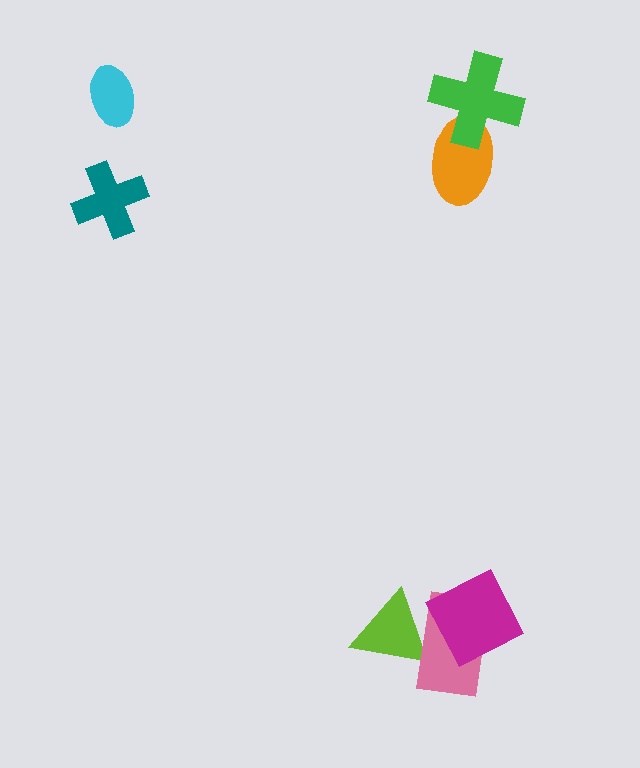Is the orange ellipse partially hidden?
Yes, it is partially covered by another shape.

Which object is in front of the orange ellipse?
The green cross is in front of the orange ellipse.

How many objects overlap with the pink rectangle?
2 objects overlap with the pink rectangle.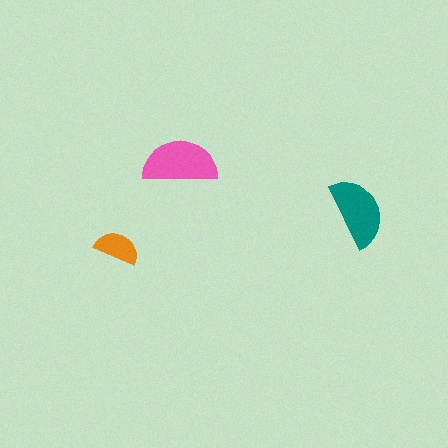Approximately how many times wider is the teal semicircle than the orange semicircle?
About 1.5 times wider.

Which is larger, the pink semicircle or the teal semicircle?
The pink one.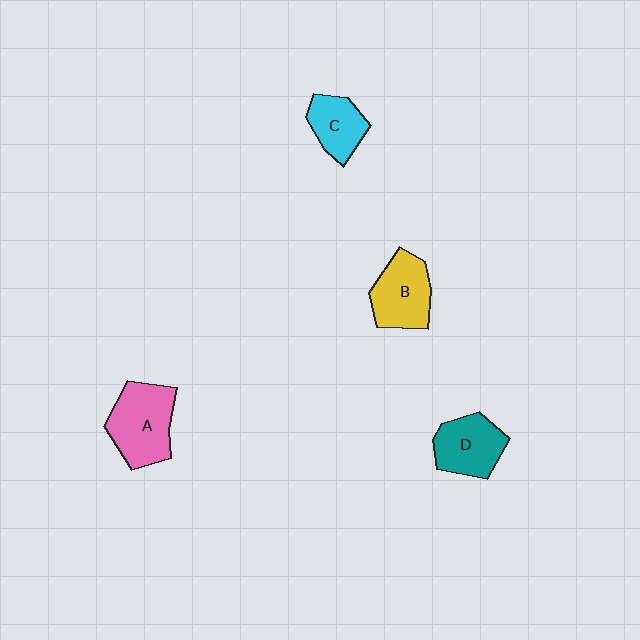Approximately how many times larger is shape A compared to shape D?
Approximately 1.3 times.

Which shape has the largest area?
Shape A (pink).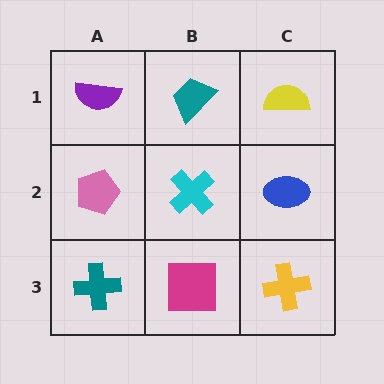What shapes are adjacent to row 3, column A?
A pink pentagon (row 2, column A), a magenta square (row 3, column B).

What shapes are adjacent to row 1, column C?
A blue ellipse (row 2, column C), a teal trapezoid (row 1, column B).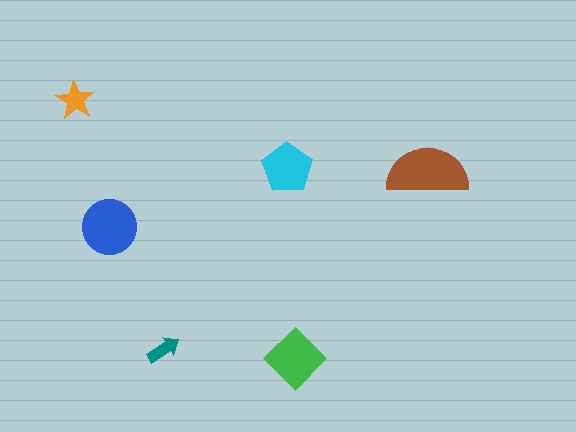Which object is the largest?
The brown semicircle.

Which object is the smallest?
The teal arrow.